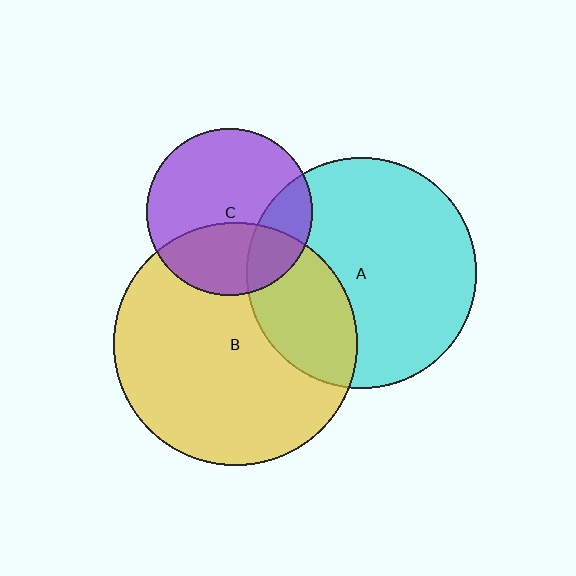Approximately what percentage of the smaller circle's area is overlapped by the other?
Approximately 35%.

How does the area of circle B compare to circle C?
Approximately 2.1 times.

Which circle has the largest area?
Circle B (yellow).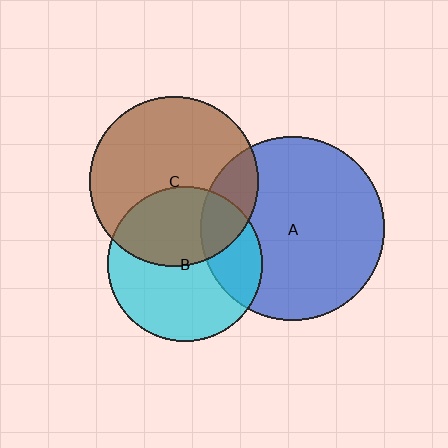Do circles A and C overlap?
Yes.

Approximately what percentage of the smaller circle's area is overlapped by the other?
Approximately 20%.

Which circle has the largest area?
Circle A (blue).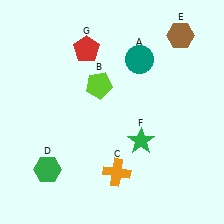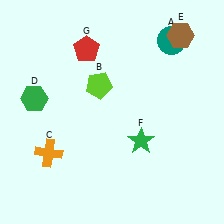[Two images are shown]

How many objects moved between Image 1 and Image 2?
3 objects moved between the two images.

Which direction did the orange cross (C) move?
The orange cross (C) moved left.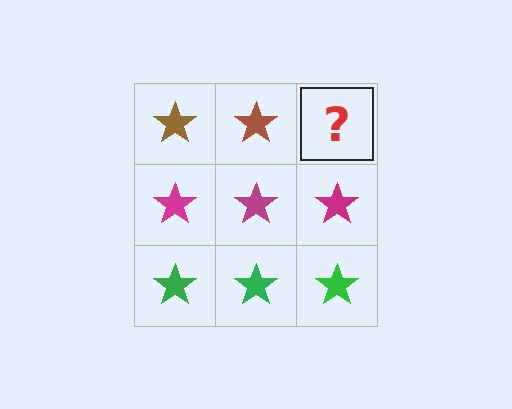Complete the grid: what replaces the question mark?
The question mark should be replaced with a brown star.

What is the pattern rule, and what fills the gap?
The rule is that each row has a consistent color. The gap should be filled with a brown star.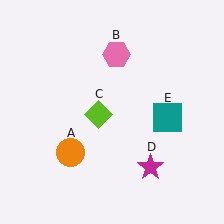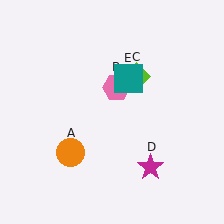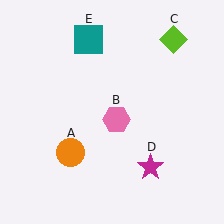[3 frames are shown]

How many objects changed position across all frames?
3 objects changed position: pink hexagon (object B), lime diamond (object C), teal square (object E).